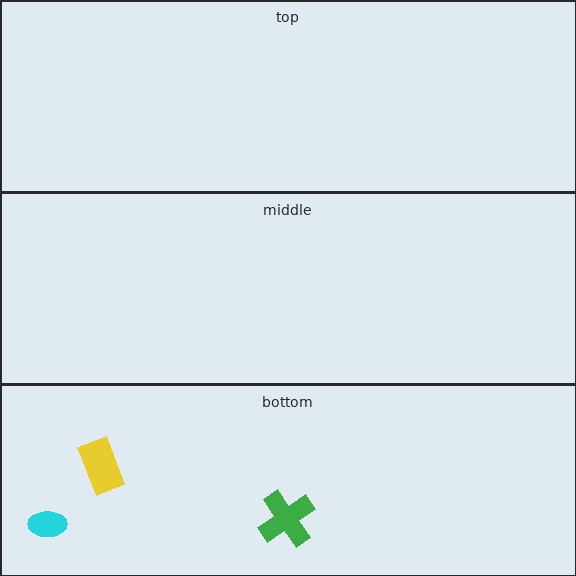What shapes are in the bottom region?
The cyan ellipse, the green cross, the yellow rectangle.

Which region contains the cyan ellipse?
The bottom region.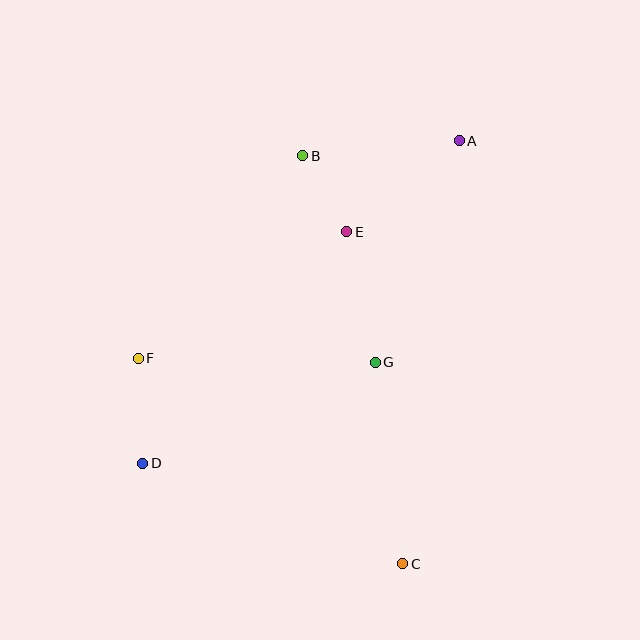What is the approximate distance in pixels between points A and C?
The distance between A and C is approximately 427 pixels.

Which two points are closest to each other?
Points B and E are closest to each other.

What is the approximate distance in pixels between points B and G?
The distance between B and G is approximately 219 pixels.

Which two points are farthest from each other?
Points A and D are farthest from each other.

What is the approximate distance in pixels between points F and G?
The distance between F and G is approximately 237 pixels.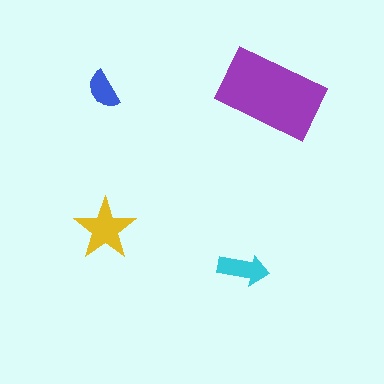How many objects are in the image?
There are 4 objects in the image.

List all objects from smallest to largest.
The blue semicircle, the cyan arrow, the yellow star, the purple rectangle.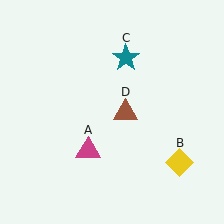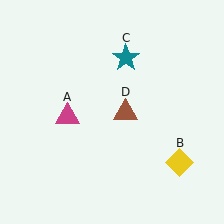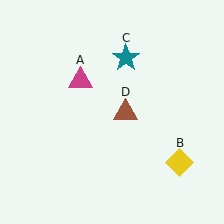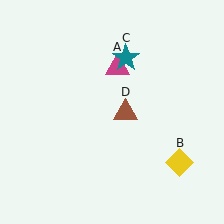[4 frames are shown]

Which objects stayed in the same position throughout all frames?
Yellow diamond (object B) and teal star (object C) and brown triangle (object D) remained stationary.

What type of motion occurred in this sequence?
The magenta triangle (object A) rotated clockwise around the center of the scene.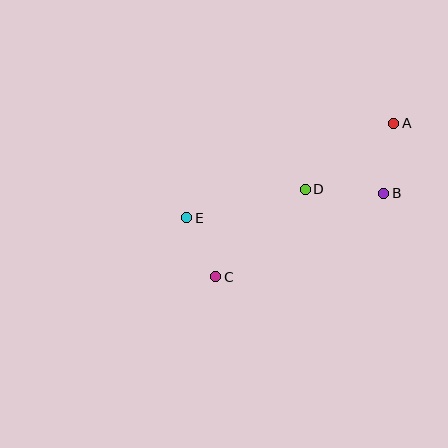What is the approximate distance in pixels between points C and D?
The distance between C and D is approximately 125 pixels.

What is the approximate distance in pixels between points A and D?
The distance between A and D is approximately 110 pixels.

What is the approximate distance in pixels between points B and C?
The distance between B and C is approximately 188 pixels.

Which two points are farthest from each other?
Points A and C are farthest from each other.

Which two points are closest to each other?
Points C and E are closest to each other.